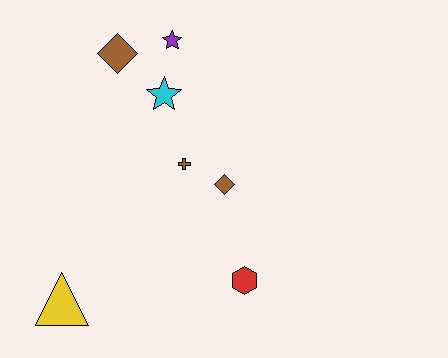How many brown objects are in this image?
There are 3 brown objects.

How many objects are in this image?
There are 7 objects.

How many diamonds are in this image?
There are 2 diamonds.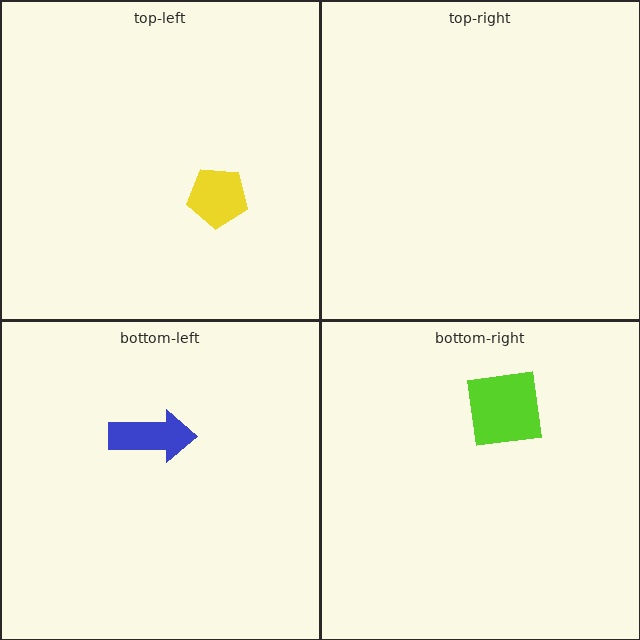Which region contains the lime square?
The bottom-right region.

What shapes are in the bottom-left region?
The blue arrow.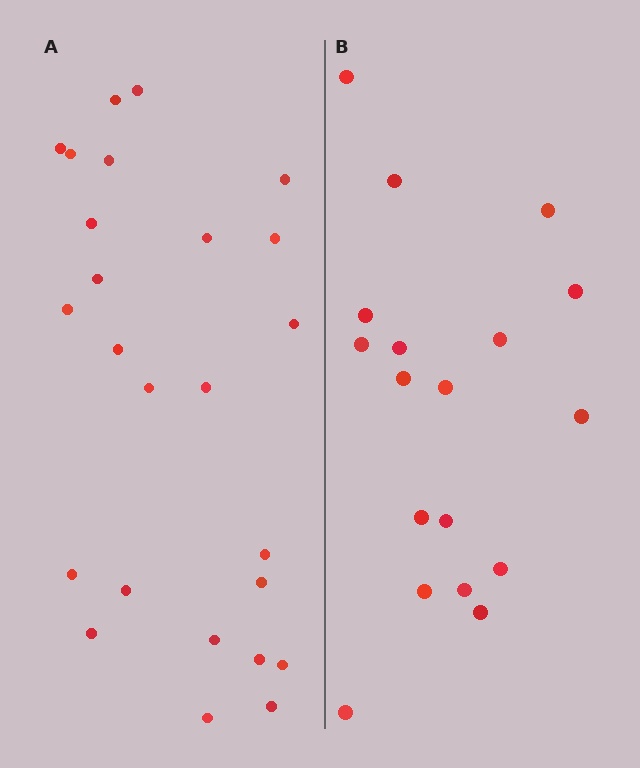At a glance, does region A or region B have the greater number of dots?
Region A (the left region) has more dots.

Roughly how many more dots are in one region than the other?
Region A has roughly 8 or so more dots than region B.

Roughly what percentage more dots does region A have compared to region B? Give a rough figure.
About 40% more.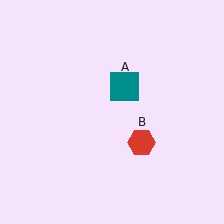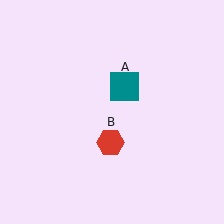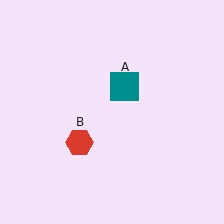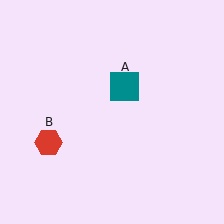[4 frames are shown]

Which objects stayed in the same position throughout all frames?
Teal square (object A) remained stationary.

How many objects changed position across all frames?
1 object changed position: red hexagon (object B).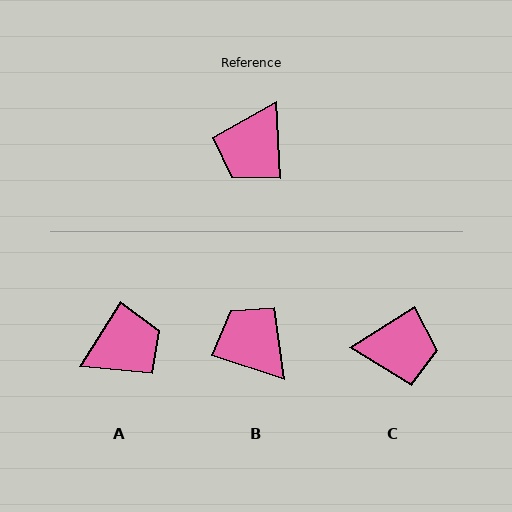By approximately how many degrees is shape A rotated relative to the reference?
Approximately 146 degrees counter-clockwise.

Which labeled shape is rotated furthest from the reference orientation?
A, about 146 degrees away.